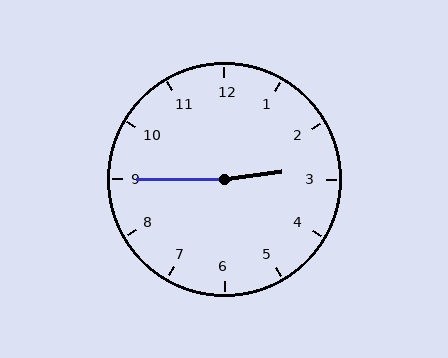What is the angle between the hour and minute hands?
Approximately 172 degrees.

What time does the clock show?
2:45.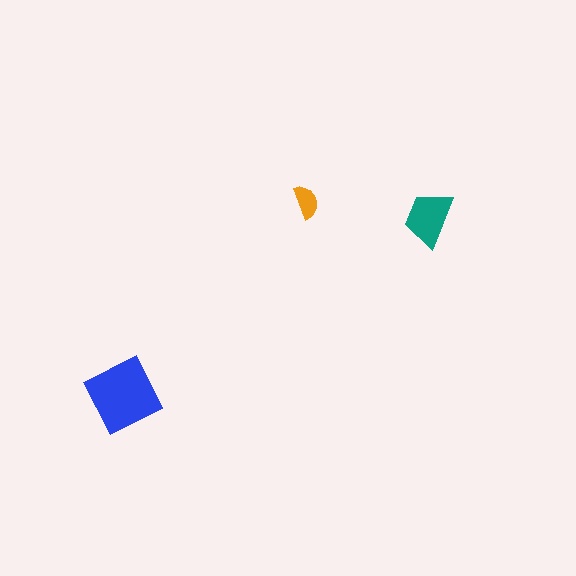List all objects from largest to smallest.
The blue diamond, the teal trapezoid, the orange semicircle.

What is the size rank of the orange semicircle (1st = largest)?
3rd.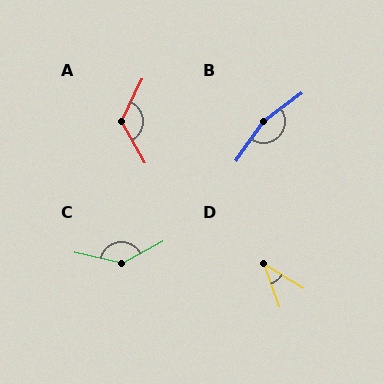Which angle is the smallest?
D, at approximately 39 degrees.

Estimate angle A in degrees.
Approximately 125 degrees.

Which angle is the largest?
B, at approximately 162 degrees.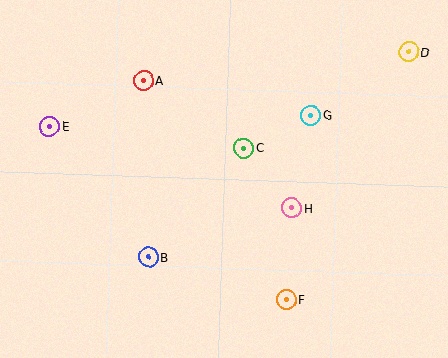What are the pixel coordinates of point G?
Point G is at (311, 115).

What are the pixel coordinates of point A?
Point A is at (144, 80).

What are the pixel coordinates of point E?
Point E is at (50, 126).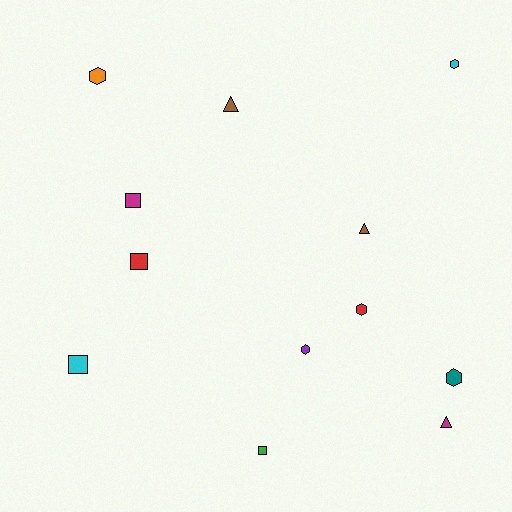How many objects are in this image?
There are 12 objects.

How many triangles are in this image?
There are 3 triangles.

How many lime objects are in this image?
There are no lime objects.